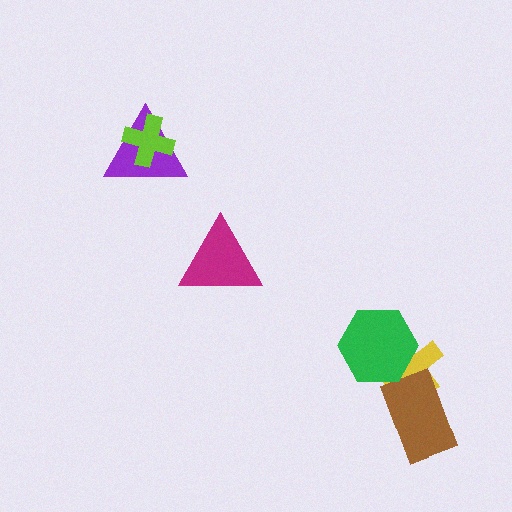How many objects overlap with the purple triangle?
1 object overlaps with the purple triangle.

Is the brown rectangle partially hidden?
No, no other shape covers it.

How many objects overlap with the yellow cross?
2 objects overlap with the yellow cross.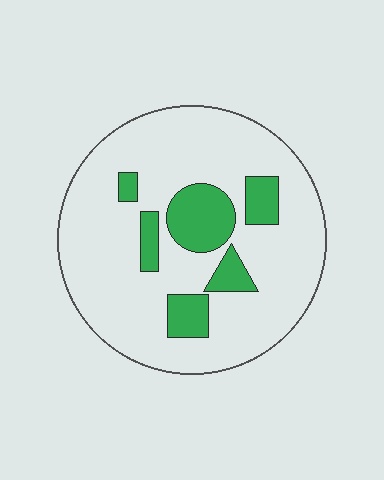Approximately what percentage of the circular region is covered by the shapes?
Approximately 20%.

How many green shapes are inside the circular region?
6.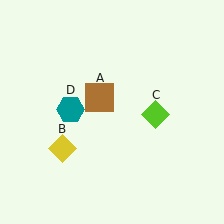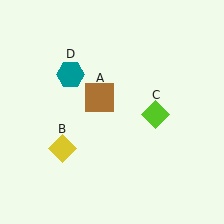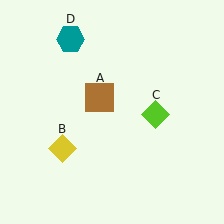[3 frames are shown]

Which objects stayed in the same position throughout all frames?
Brown square (object A) and yellow diamond (object B) and lime diamond (object C) remained stationary.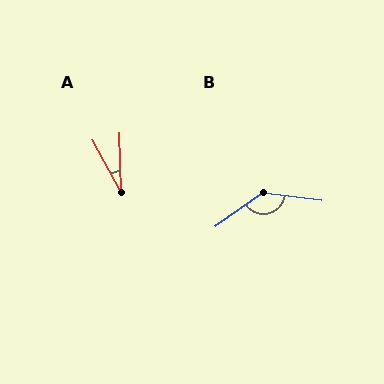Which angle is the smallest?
A, at approximately 27 degrees.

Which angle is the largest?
B, at approximately 138 degrees.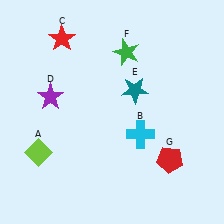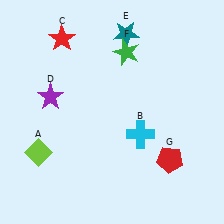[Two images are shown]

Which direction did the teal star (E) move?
The teal star (E) moved up.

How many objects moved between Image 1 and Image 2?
1 object moved between the two images.